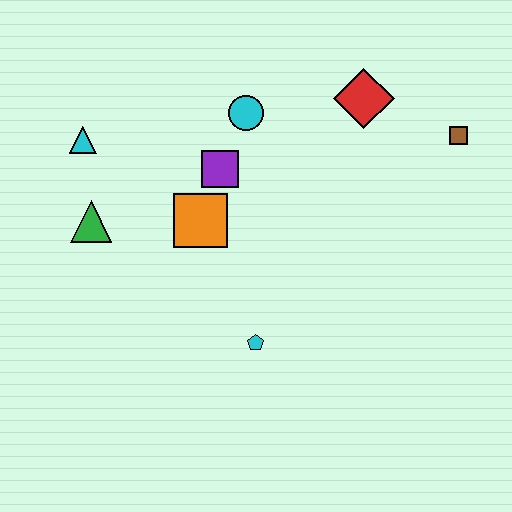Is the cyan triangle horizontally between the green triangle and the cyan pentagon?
No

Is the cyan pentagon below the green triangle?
Yes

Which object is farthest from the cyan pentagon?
The brown square is farthest from the cyan pentagon.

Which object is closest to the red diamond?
The brown square is closest to the red diamond.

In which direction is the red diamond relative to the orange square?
The red diamond is to the right of the orange square.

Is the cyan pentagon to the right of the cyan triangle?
Yes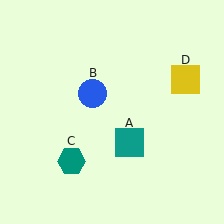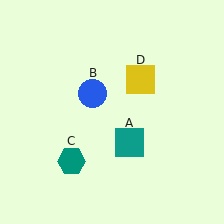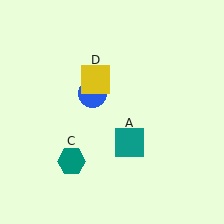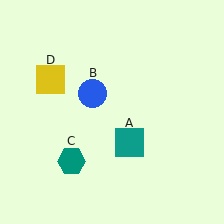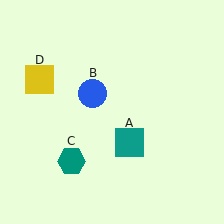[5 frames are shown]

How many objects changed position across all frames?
1 object changed position: yellow square (object D).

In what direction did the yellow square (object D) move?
The yellow square (object D) moved left.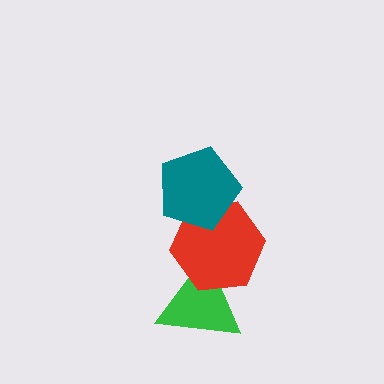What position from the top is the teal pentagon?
The teal pentagon is 1st from the top.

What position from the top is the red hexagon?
The red hexagon is 2nd from the top.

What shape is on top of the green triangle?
The red hexagon is on top of the green triangle.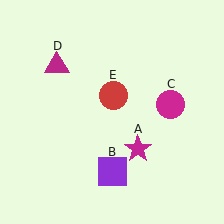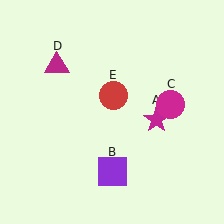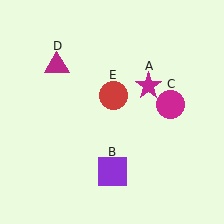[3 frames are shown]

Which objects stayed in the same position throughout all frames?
Purple square (object B) and magenta circle (object C) and magenta triangle (object D) and red circle (object E) remained stationary.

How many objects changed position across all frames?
1 object changed position: magenta star (object A).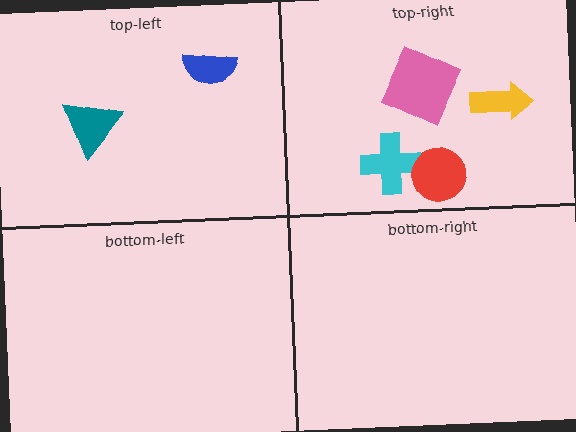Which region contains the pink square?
The top-right region.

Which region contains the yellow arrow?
The top-right region.